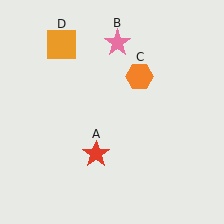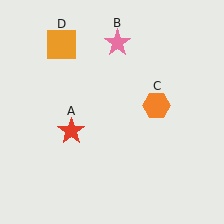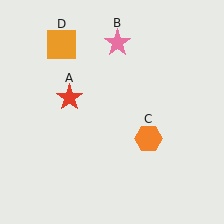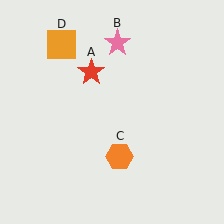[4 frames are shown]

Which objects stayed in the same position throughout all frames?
Pink star (object B) and orange square (object D) remained stationary.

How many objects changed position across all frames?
2 objects changed position: red star (object A), orange hexagon (object C).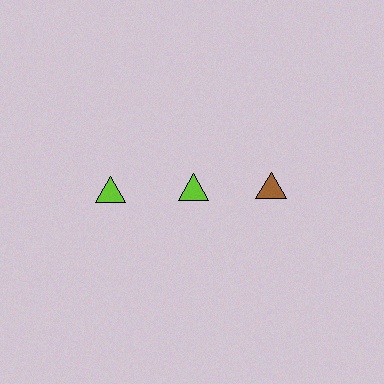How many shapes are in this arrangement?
There are 3 shapes arranged in a grid pattern.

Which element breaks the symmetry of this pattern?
The brown triangle in the top row, center column breaks the symmetry. All other shapes are lime triangles.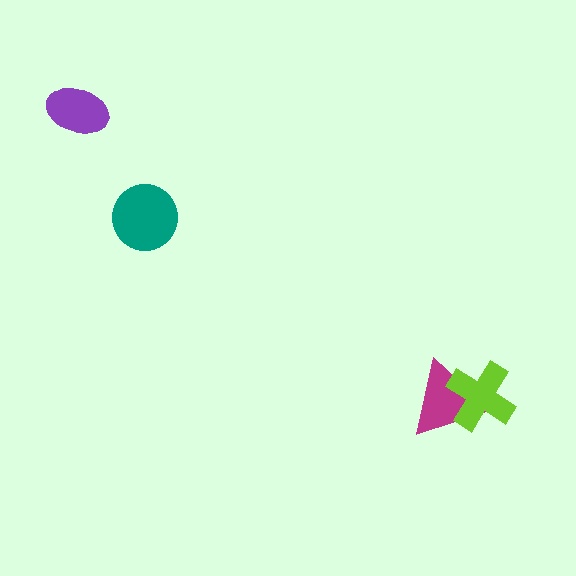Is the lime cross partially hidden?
No, no other shape covers it.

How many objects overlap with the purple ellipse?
0 objects overlap with the purple ellipse.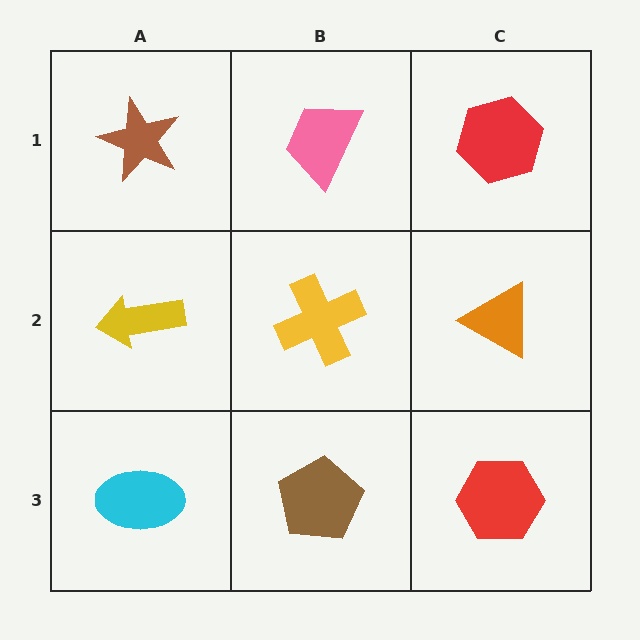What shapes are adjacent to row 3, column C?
An orange triangle (row 2, column C), a brown pentagon (row 3, column B).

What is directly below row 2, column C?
A red hexagon.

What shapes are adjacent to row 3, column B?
A yellow cross (row 2, column B), a cyan ellipse (row 3, column A), a red hexagon (row 3, column C).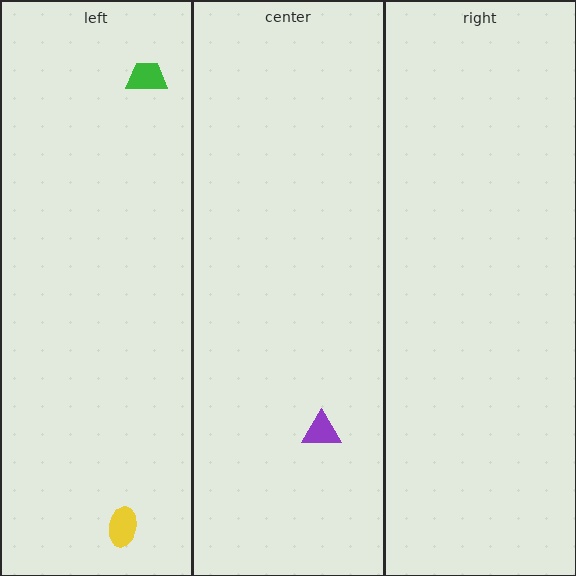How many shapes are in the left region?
2.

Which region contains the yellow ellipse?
The left region.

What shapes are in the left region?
The green trapezoid, the yellow ellipse.